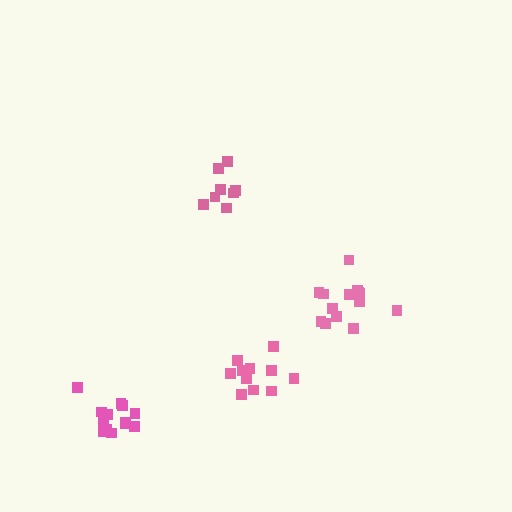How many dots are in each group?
Group 1: 14 dots, Group 2: 11 dots, Group 3: 8 dots, Group 4: 13 dots (46 total).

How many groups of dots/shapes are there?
There are 4 groups.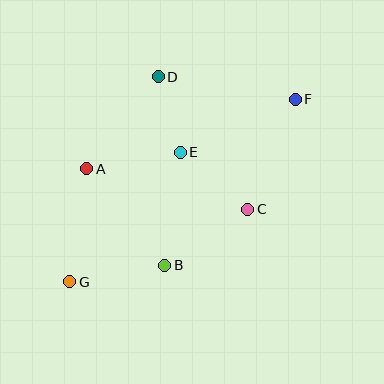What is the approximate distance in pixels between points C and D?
The distance between C and D is approximately 160 pixels.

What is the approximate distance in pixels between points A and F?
The distance between A and F is approximately 220 pixels.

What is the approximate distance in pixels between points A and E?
The distance between A and E is approximately 95 pixels.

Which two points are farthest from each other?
Points F and G are farthest from each other.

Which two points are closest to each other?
Points D and E are closest to each other.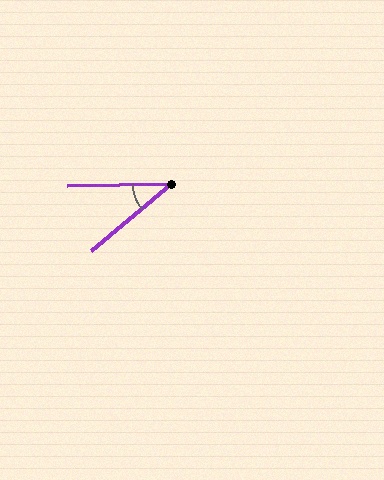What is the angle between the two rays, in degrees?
Approximately 39 degrees.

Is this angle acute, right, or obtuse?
It is acute.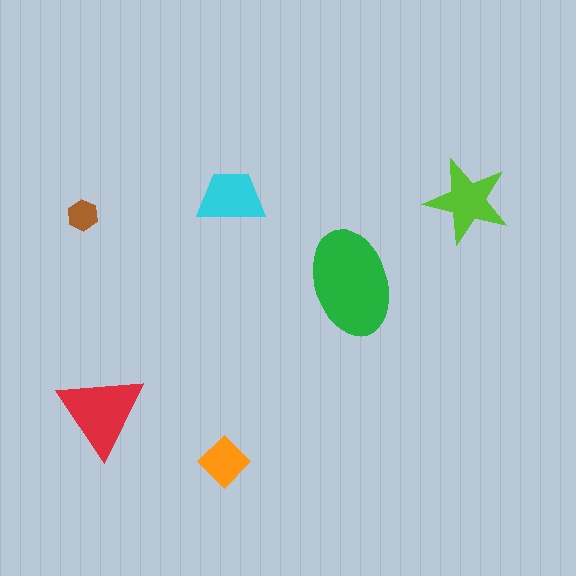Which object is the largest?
The green ellipse.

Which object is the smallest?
The brown hexagon.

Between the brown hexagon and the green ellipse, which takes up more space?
The green ellipse.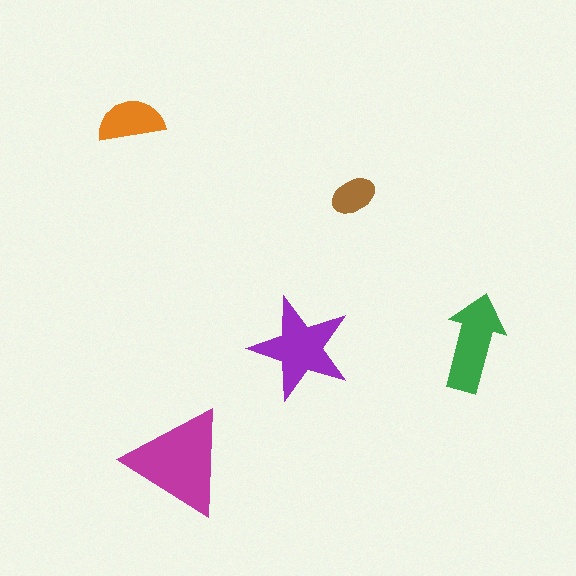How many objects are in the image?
There are 5 objects in the image.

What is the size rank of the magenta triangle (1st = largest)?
1st.